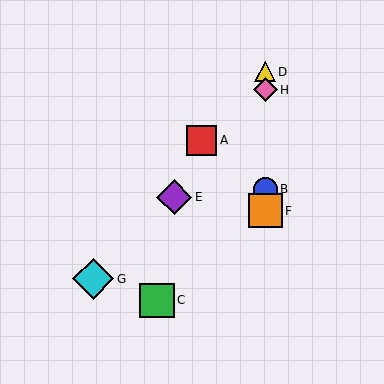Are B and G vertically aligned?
No, B is at x≈265 and G is at x≈93.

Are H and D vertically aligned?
Yes, both are at x≈265.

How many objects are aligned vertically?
4 objects (B, D, F, H) are aligned vertically.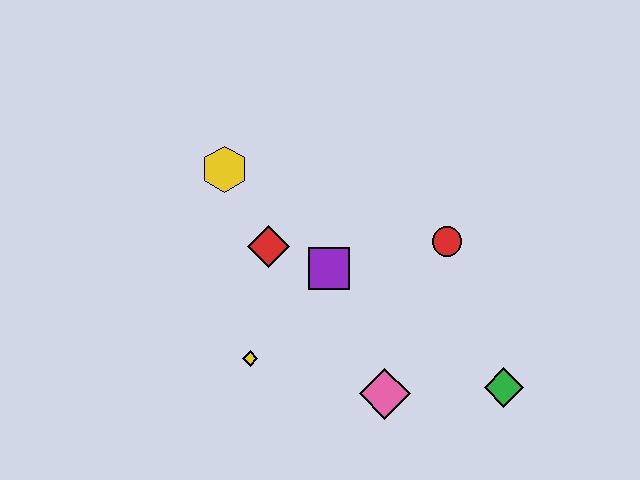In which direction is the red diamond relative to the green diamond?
The red diamond is to the left of the green diamond.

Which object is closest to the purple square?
The red diamond is closest to the purple square.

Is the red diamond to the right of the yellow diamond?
Yes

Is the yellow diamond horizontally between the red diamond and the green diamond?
No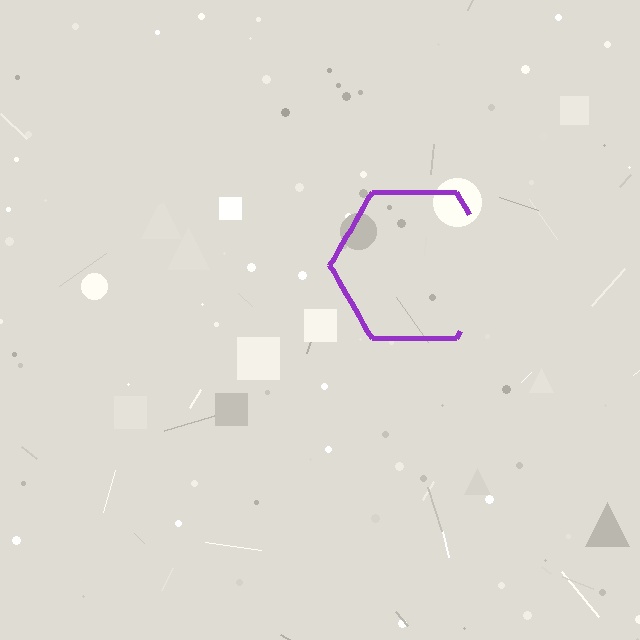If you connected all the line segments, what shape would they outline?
They would outline a hexagon.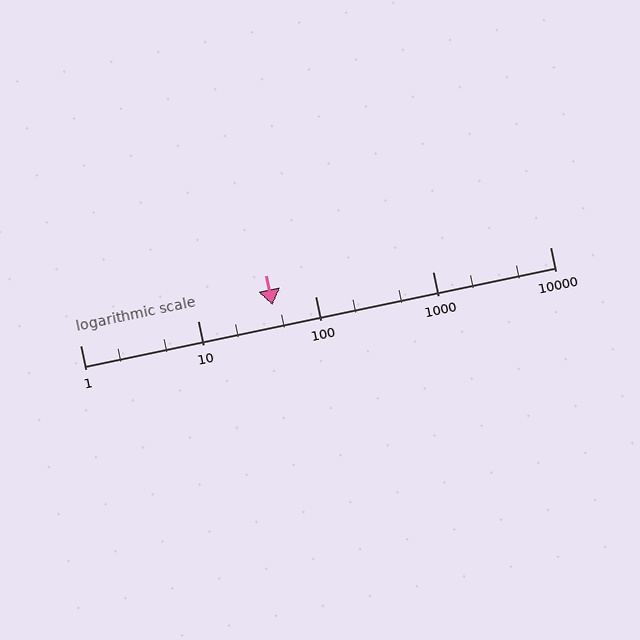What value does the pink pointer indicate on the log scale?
The pointer indicates approximately 43.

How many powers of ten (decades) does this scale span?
The scale spans 4 decades, from 1 to 10000.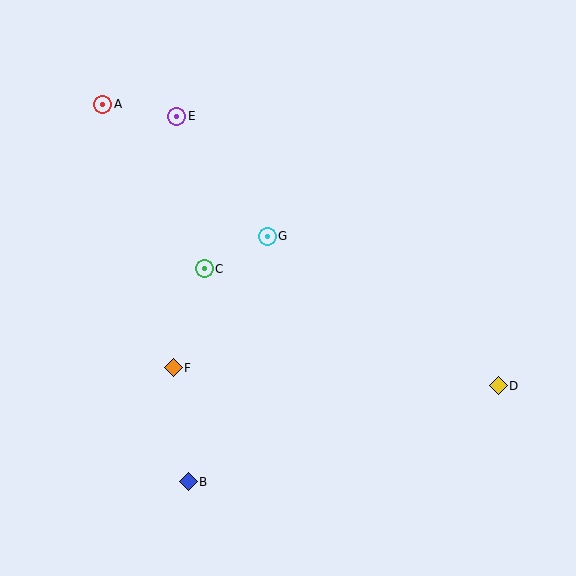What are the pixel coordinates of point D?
Point D is at (498, 386).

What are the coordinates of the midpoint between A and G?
The midpoint between A and G is at (185, 170).